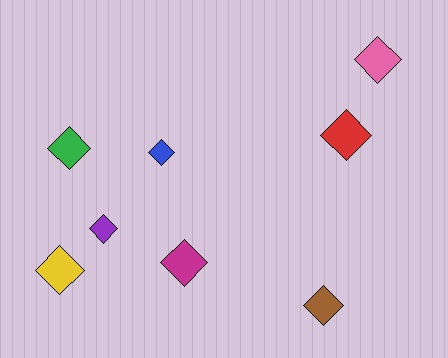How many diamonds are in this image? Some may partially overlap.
There are 8 diamonds.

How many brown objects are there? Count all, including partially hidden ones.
There is 1 brown object.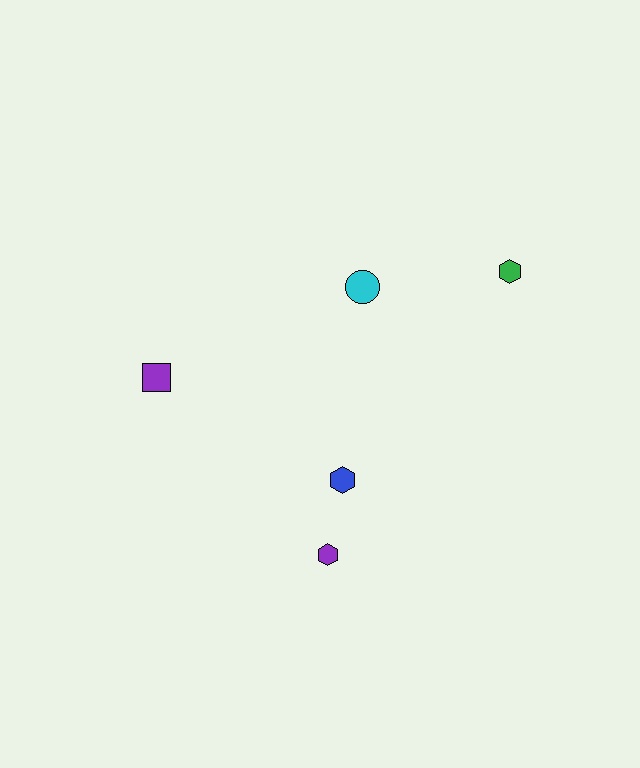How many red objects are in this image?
There are no red objects.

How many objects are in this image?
There are 5 objects.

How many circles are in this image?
There is 1 circle.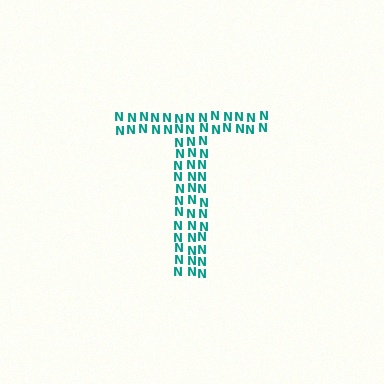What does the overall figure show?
The overall figure shows the letter T.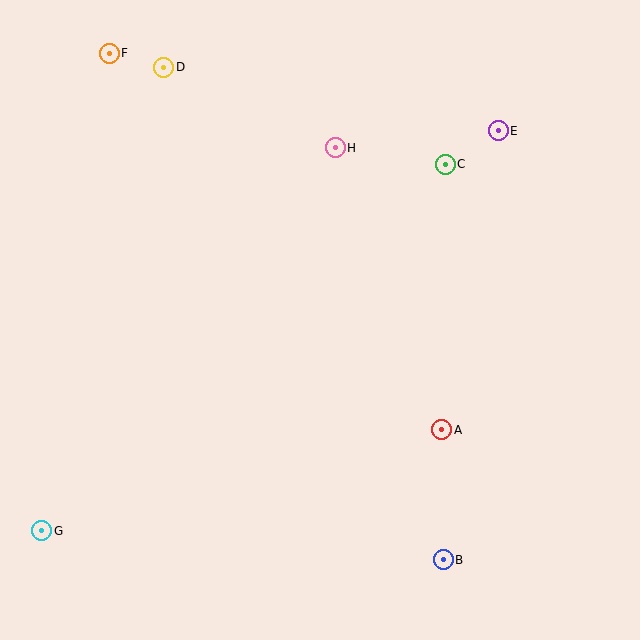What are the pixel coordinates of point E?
Point E is at (498, 131).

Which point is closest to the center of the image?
Point A at (442, 430) is closest to the center.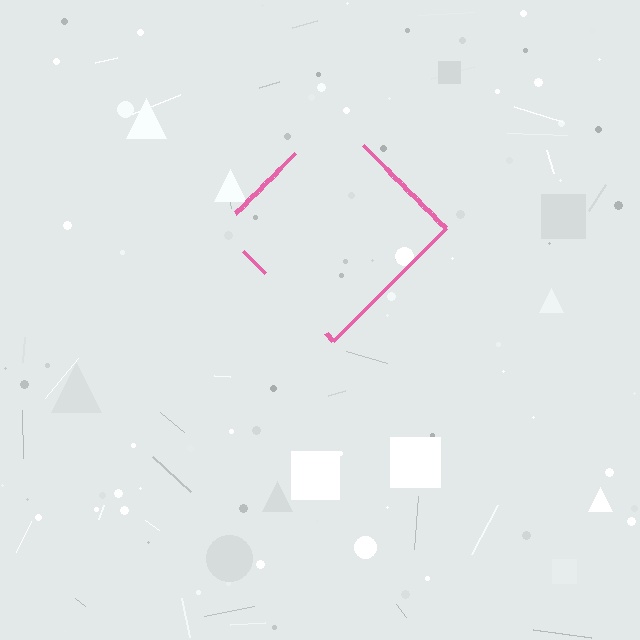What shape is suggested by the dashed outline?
The dashed outline suggests a diamond.